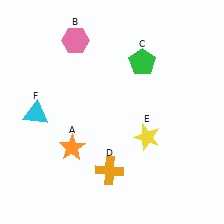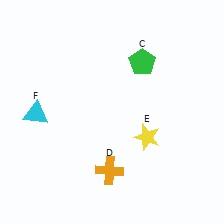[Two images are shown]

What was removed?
The pink hexagon (B), the orange star (A) were removed in Image 2.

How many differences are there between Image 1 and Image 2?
There are 2 differences between the two images.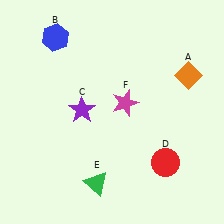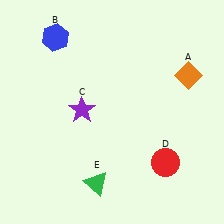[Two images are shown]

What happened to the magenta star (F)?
The magenta star (F) was removed in Image 2. It was in the top-right area of Image 1.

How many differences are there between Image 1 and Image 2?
There is 1 difference between the two images.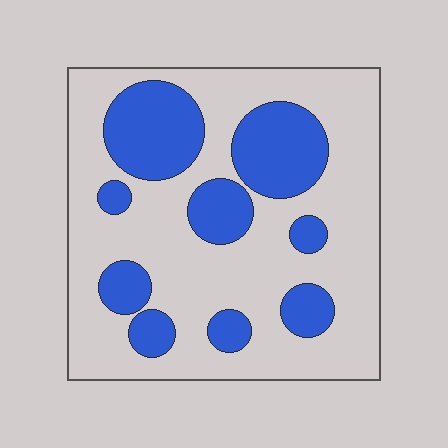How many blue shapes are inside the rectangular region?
9.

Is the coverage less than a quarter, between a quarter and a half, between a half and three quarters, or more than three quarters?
Between a quarter and a half.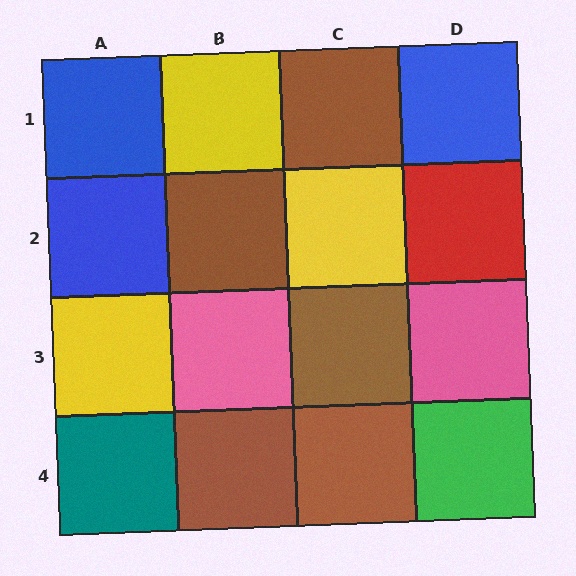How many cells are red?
1 cell is red.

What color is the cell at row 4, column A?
Teal.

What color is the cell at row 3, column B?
Pink.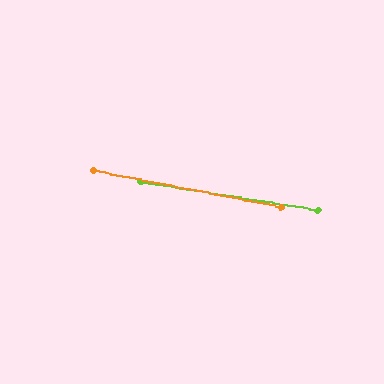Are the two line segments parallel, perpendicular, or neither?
Parallel — their directions differ by only 2.0°.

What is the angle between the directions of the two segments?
Approximately 2 degrees.